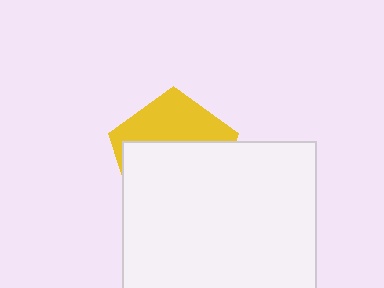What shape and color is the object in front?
The object in front is a white square.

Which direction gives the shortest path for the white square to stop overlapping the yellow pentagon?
Moving down gives the shortest separation.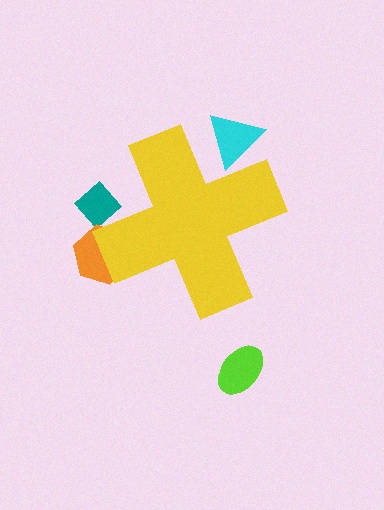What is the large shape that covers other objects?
A yellow cross.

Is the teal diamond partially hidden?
Yes, the teal diamond is partially hidden behind the yellow cross.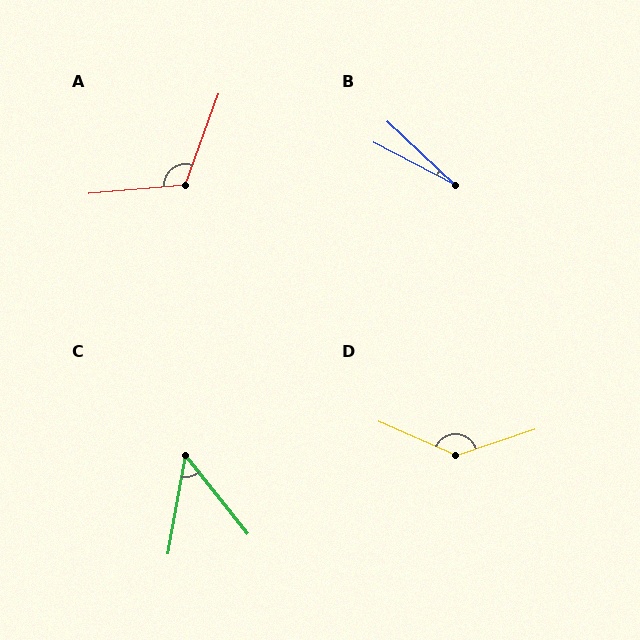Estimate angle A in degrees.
Approximately 115 degrees.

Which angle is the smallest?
B, at approximately 16 degrees.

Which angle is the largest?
D, at approximately 138 degrees.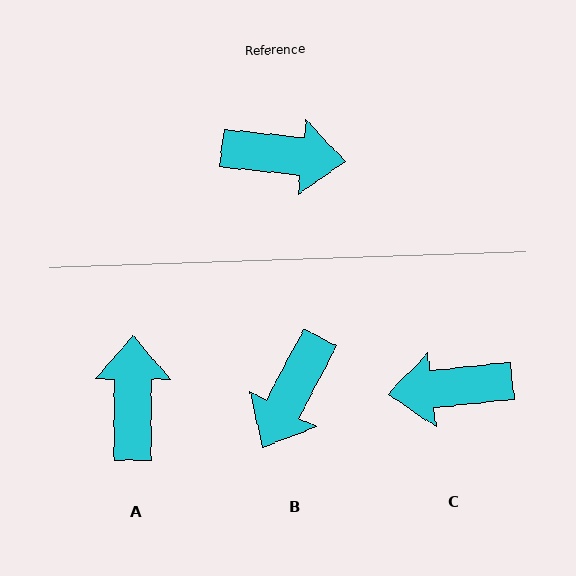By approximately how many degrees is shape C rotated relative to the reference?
Approximately 167 degrees clockwise.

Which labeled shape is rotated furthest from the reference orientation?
C, about 167 degrees away.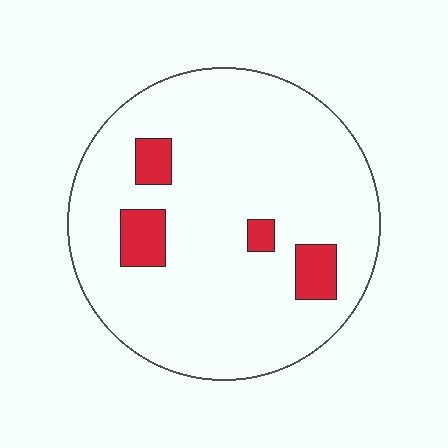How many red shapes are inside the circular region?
4.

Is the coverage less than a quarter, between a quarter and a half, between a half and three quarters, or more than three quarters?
Less than a quarter.